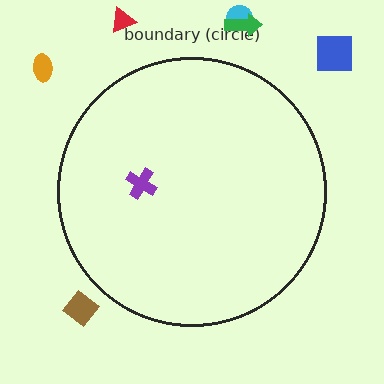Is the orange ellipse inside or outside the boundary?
Outside.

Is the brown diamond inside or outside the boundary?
Outside.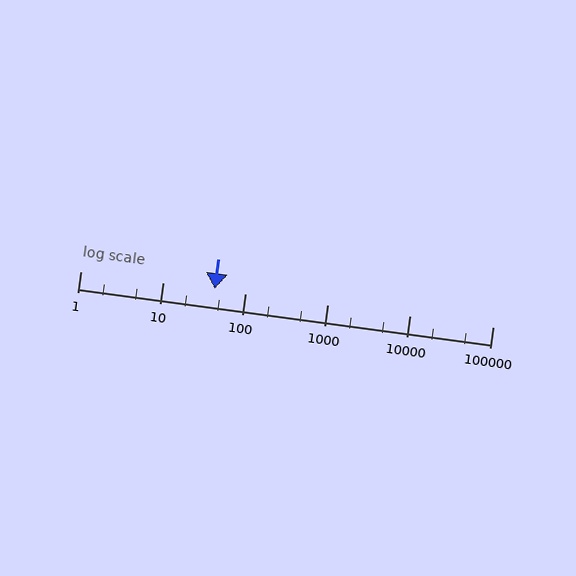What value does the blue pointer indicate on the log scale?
The pointer indicates approximately 43.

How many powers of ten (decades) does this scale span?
The scale spans 5 decades, from 1 to 100000.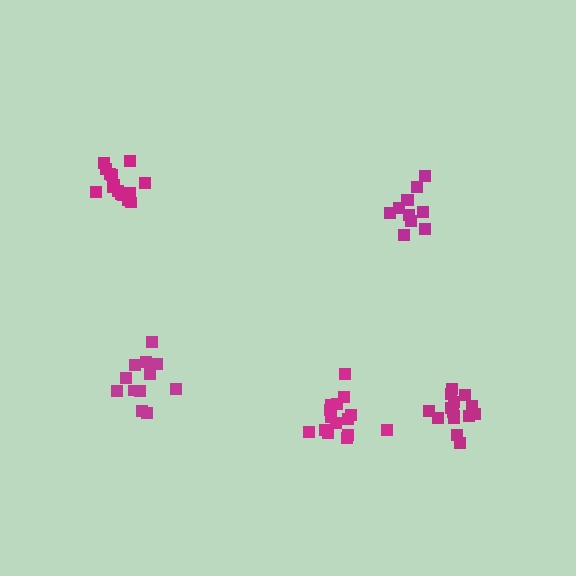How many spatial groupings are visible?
There are 5 spatial groupings.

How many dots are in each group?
Group 1: 15 dots, Group 2: 15 dots, Group 3: 11 dots, Group 4: 12 dots, Group 5: 15 dots (68 total).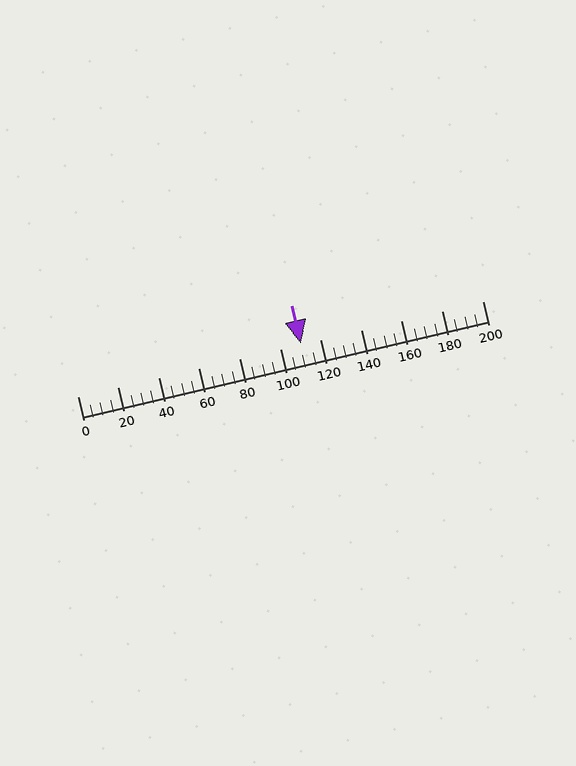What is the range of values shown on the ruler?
The ruler shows values from 0 to 200.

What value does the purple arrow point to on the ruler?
The purple arrow points to approximately 110.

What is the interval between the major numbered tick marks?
The major tick marks are spaced 20 units apart.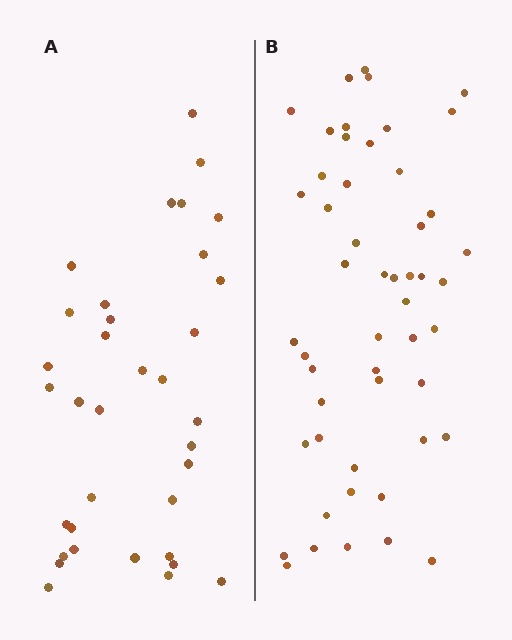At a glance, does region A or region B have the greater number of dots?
Region B (the right region) has more dots.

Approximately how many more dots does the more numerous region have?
Region B has approximately 15 more dots than region A.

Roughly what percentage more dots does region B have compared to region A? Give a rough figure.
About 45% more.